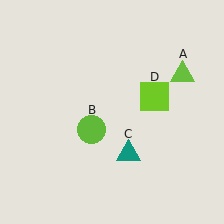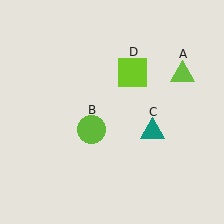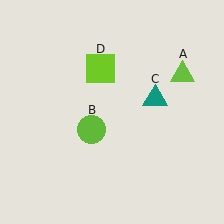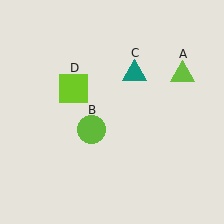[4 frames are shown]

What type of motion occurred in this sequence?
The teal triangle (object C), lime square (object D) rotated counterclockwise around the center of the scene.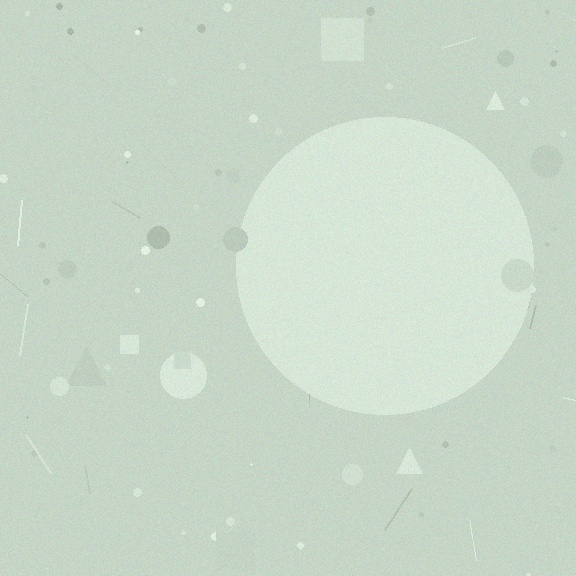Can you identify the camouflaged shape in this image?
The camouflaged shape is a circle.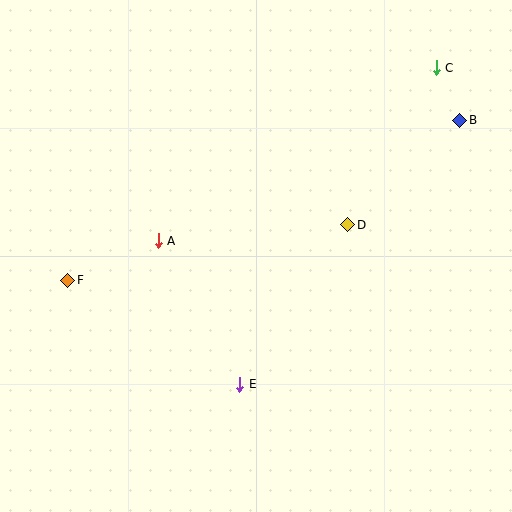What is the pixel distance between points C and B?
The distance between C and B is 58 pixels.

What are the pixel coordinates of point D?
Point D is at (348, 225).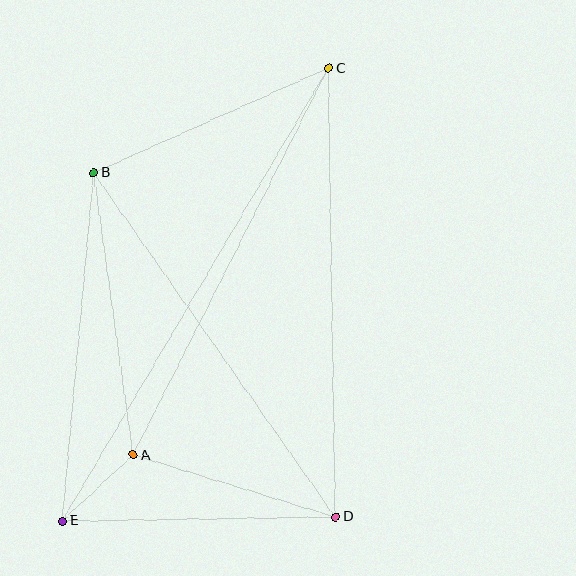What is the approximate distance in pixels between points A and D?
The distance between A and D is approximately 211 pixels.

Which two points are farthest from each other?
Points C and E are farthest from each other.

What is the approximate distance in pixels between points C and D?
The distance between C and D is approximately 448 pixels.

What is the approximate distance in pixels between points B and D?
The distance between B and D is approximately 420 pixels.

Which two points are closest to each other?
Points A and E are closest to each other.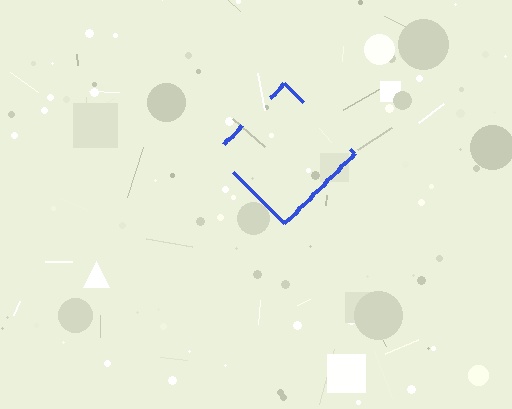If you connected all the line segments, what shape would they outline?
They would outline a diamond.